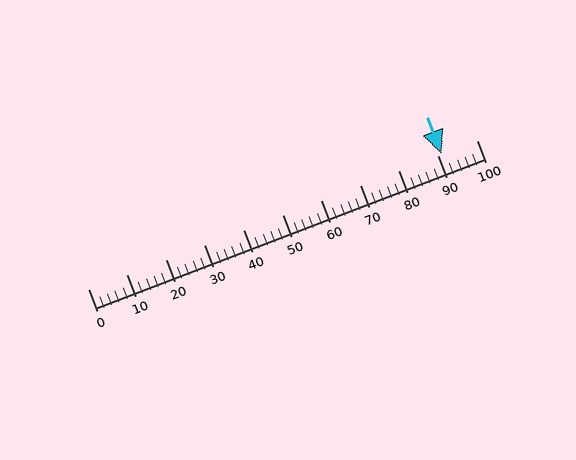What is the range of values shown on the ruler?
The ruler shows values from 0 to 100.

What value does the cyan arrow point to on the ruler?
The cyan arrow points to approximately 91.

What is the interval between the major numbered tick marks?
The major tick marks are spaced 10 units apart.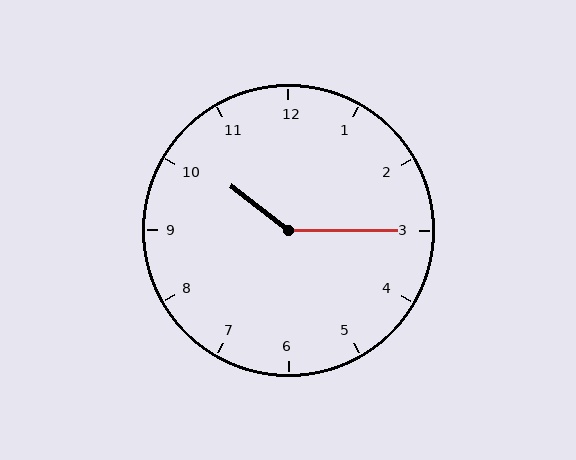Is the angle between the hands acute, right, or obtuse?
It is obtuse.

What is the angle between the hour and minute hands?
Approximately 142 degrees.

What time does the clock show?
10:15.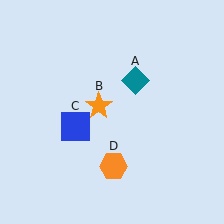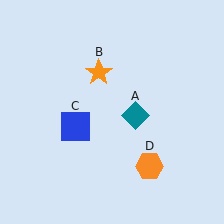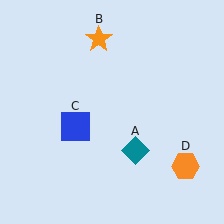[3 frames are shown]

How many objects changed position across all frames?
3 objects changed position: teal diamond (object A), orange star (object B), orange hexagon (object D).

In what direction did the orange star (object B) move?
The orange star (object B) moved up.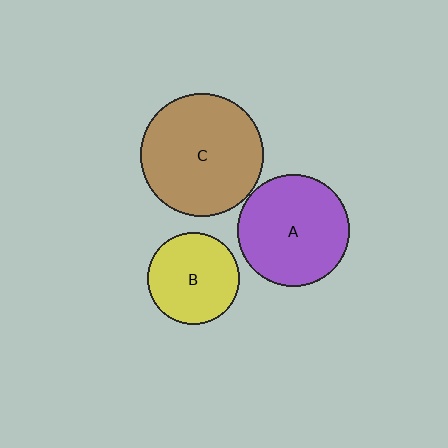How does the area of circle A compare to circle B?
Approximately 1.5 times.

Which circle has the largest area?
Circle C (brown).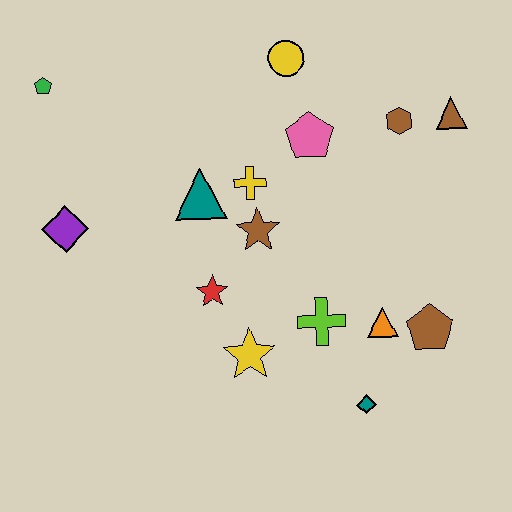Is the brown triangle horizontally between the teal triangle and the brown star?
No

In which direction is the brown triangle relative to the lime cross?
The brown triangle is above the lime cross.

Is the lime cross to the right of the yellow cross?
Yes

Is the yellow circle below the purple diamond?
No